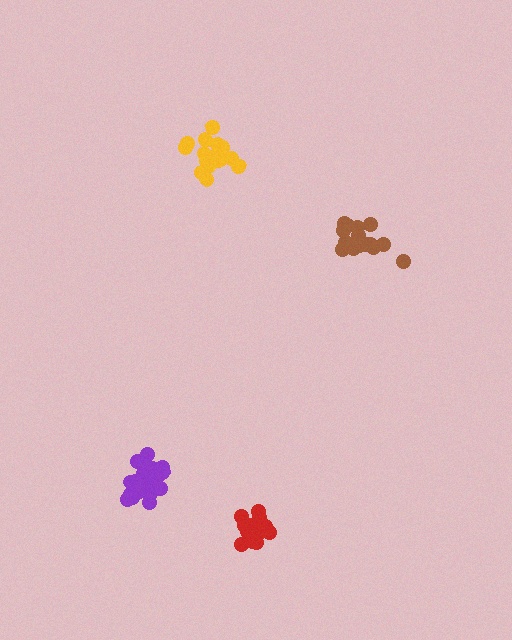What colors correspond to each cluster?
The clusters are colored: yellow, brown, purple, red.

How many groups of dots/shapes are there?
There are 4 groups.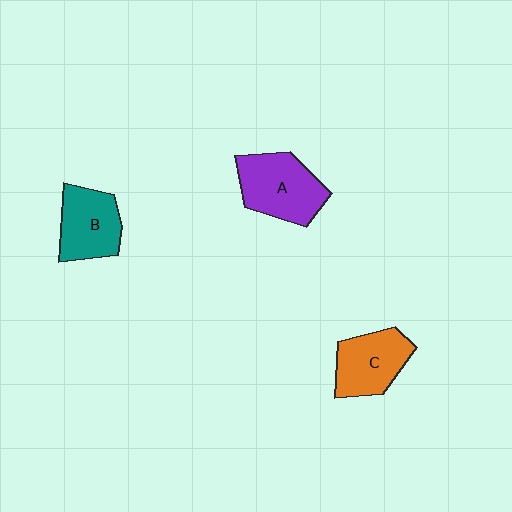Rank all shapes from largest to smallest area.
From largest to smallest: A (purple), C (orange), B (teal).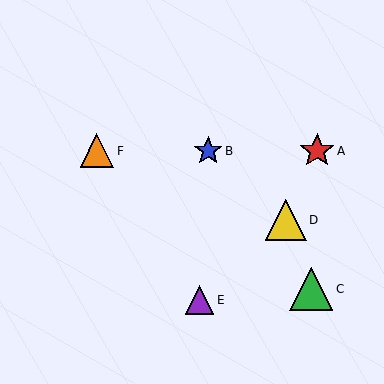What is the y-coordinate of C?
Object C is at y≈289.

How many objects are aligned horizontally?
3 objects (A, B, F) are aligned horizontally.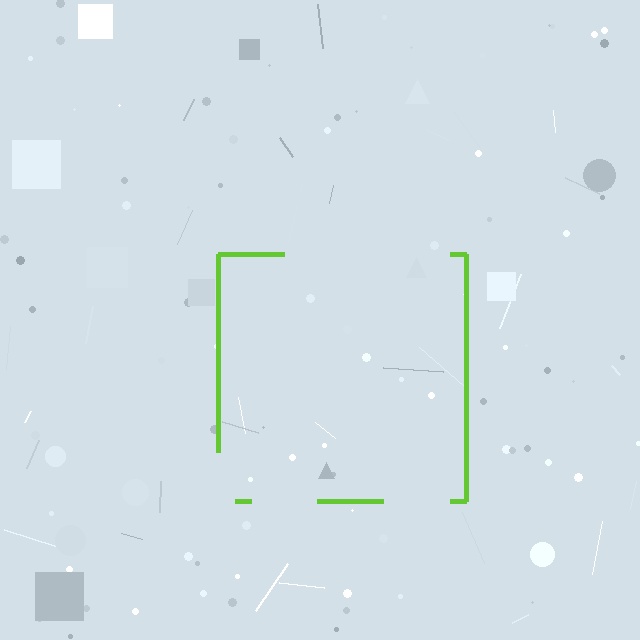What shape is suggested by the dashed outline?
The dashed outline suggests a square.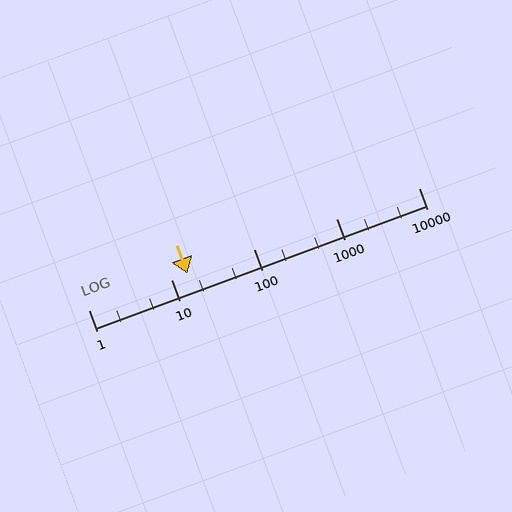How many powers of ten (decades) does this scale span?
The scale spans 4 decades, from 1 to 10000.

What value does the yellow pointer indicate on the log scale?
The pointer indicates approximately 16.